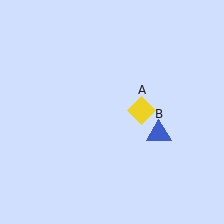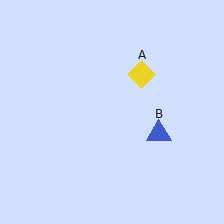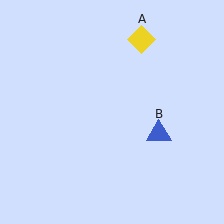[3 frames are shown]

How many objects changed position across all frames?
1 object changed position: yellow diamond (object A).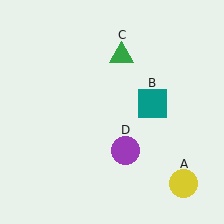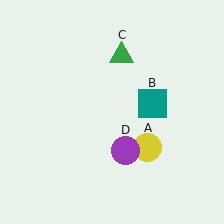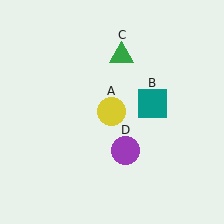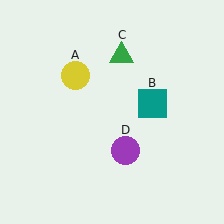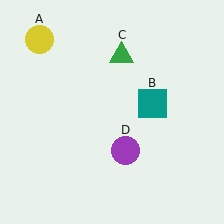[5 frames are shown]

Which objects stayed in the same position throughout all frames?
Teal square (object B) and green triangle (object C) and purple circle (object D) remained stationary.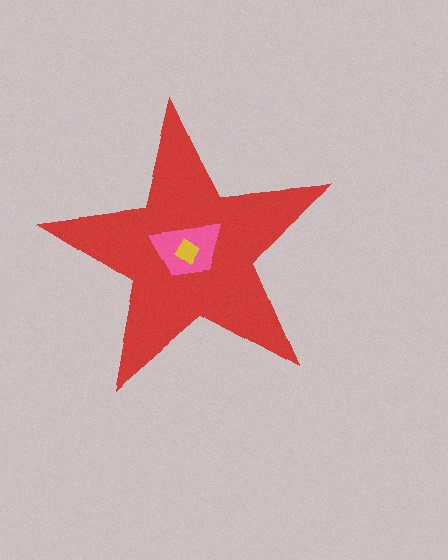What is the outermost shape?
The red star.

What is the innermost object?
The yellow diamond.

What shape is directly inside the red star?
The pink trapezoid.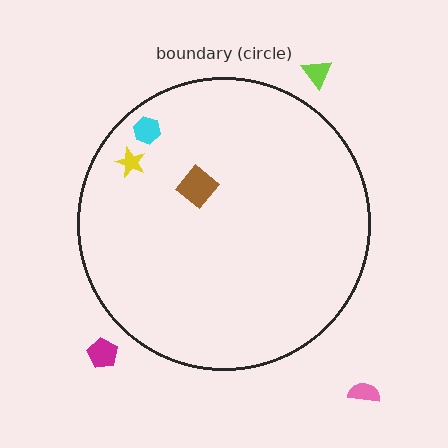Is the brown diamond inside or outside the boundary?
Inside.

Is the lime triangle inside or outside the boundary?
Outside.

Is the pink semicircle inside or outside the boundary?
Outside.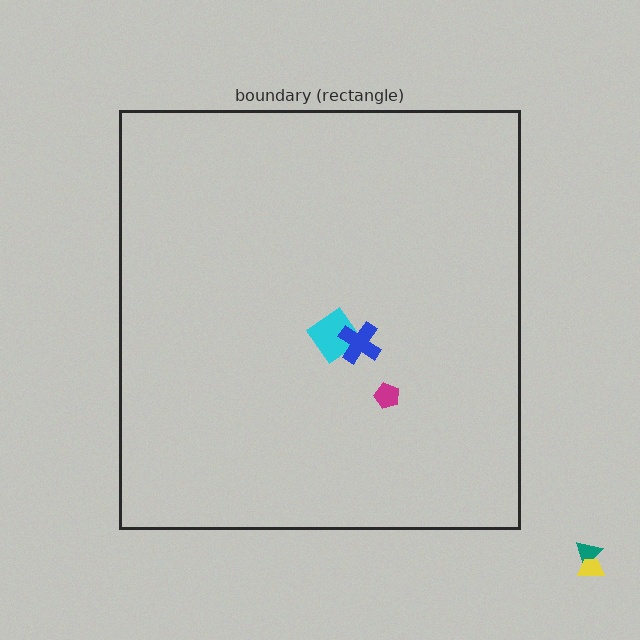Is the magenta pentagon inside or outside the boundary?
Inside.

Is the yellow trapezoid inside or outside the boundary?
Outside.